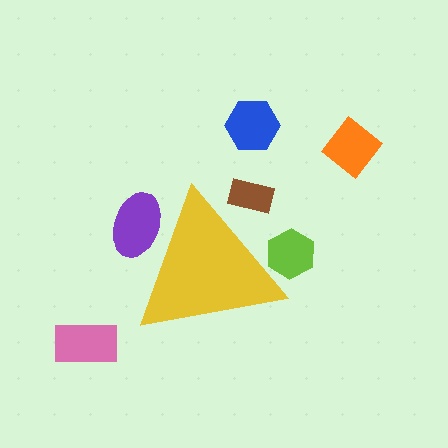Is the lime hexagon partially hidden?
Yes, the lime hexagon is partially hidden behind the yellow triangle.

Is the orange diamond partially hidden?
No, the orange diamond is fully visible.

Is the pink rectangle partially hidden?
No, the pink rectangle is fully visible.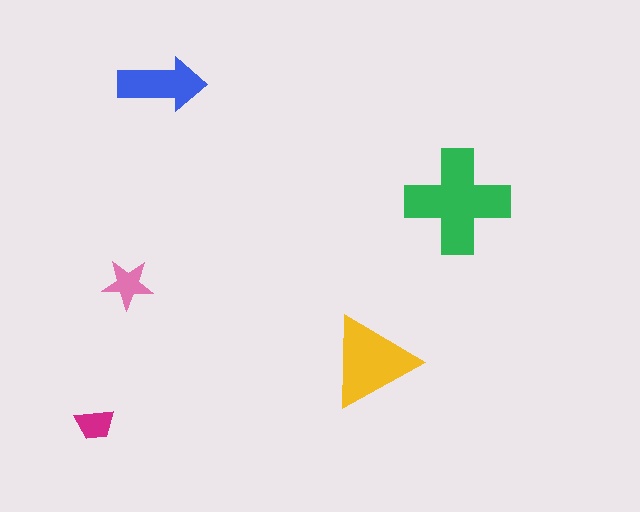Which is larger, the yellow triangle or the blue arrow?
The yellow triangle.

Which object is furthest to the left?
The magenta trapezoid is leftmost.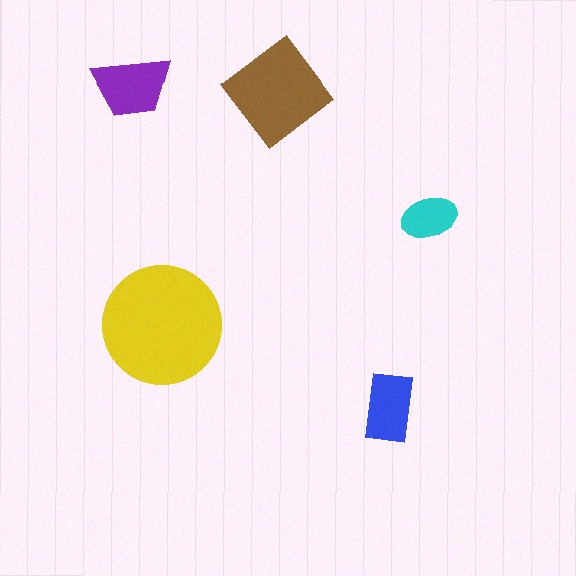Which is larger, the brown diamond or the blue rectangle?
The brown diamond.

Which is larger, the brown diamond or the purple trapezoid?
The brown diamond.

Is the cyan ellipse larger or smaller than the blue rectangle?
Smaller.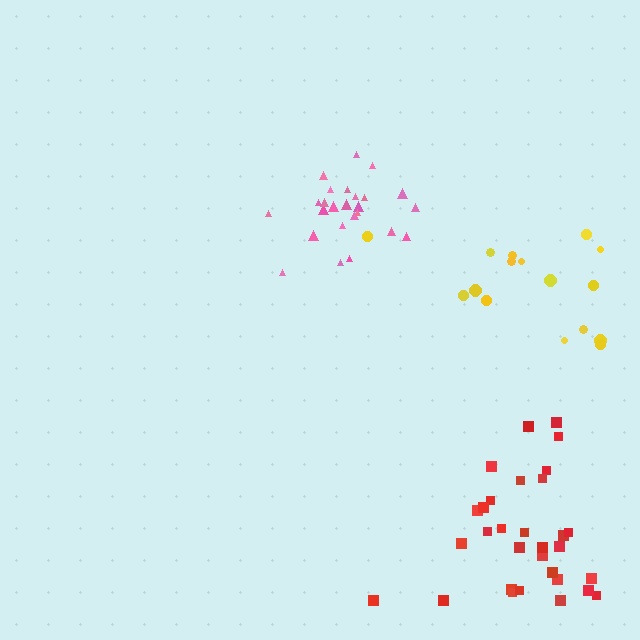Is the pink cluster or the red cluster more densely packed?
Pink.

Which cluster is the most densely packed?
Pink.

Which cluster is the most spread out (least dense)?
Yellow.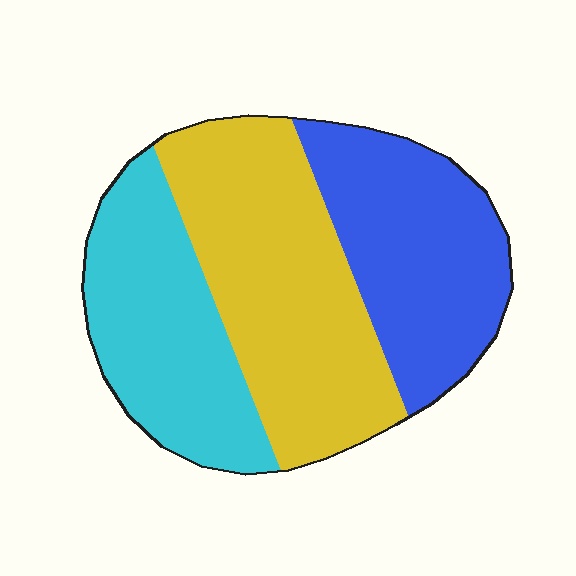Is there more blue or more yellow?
Yellow.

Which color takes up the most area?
Yellow, at roughly 40%.